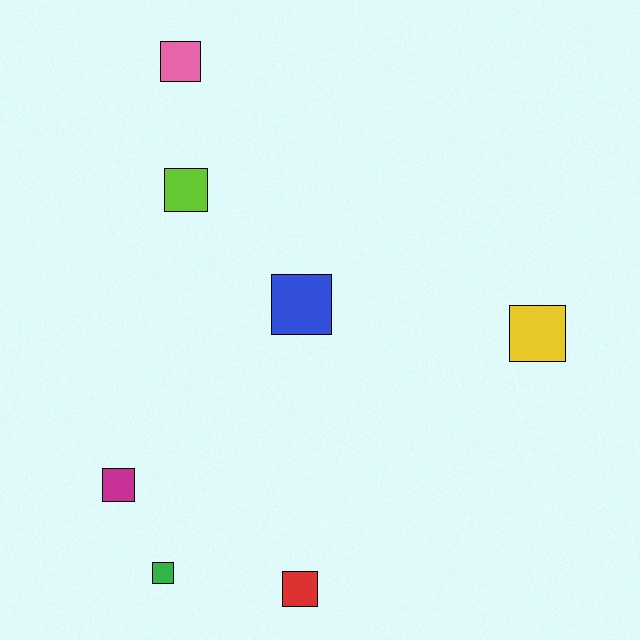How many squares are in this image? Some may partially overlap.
There are 7 squares.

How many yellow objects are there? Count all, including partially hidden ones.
There is 1 yellow object.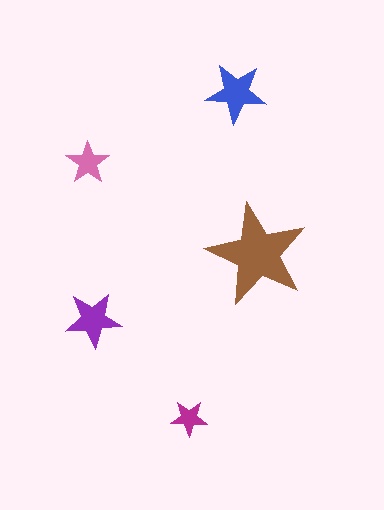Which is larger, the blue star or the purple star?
The blue one.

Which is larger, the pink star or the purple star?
The purple one.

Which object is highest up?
The blue star is topmost.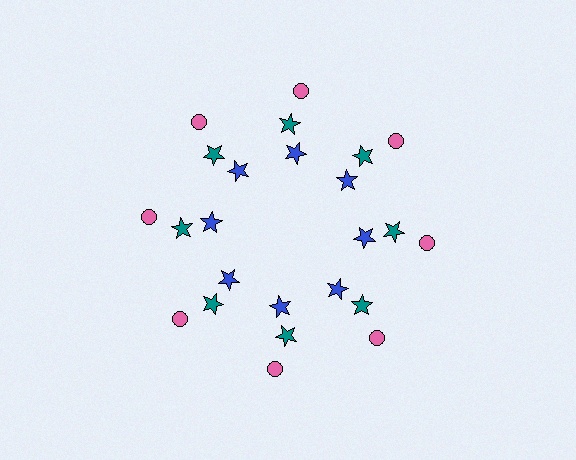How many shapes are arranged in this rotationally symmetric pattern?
There are 24 shapes, arranged in 8 groups of 3.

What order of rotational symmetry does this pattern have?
This pattern has 8-fold rotational symmetry.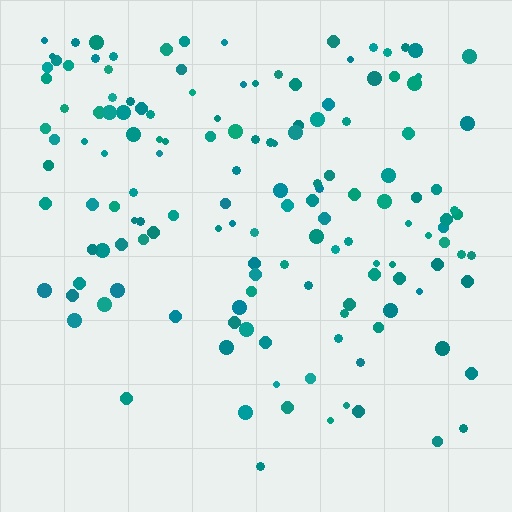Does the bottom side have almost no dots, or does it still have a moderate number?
Still a moderate number, just noticeably fewer than the top.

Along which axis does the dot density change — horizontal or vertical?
Vertical.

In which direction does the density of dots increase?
From bottom to top, with the top side densest.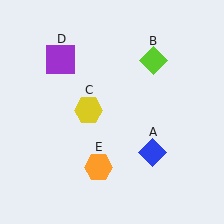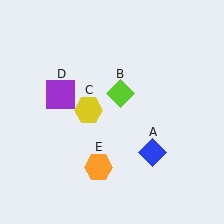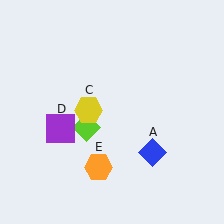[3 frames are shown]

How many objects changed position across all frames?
2 objects changed position: lime diamond (object B), purple square (object D).